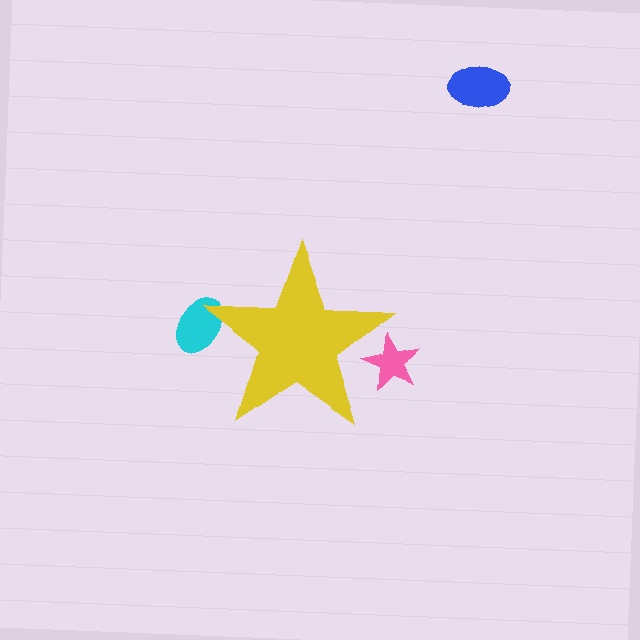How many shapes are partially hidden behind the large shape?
2 shapes are partially hidden.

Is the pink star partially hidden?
Yes, the pink star is partially hidden behind the yellow star.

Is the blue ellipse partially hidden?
No, the blue ellipse is fully visible.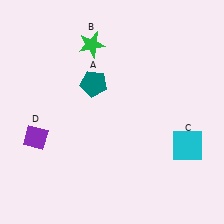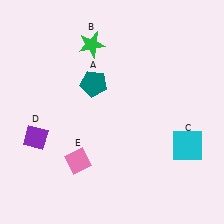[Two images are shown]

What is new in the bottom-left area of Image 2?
A pink diamond (E) was added in the bottom-left area of Image 2.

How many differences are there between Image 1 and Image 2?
There is 1 difference between the two images.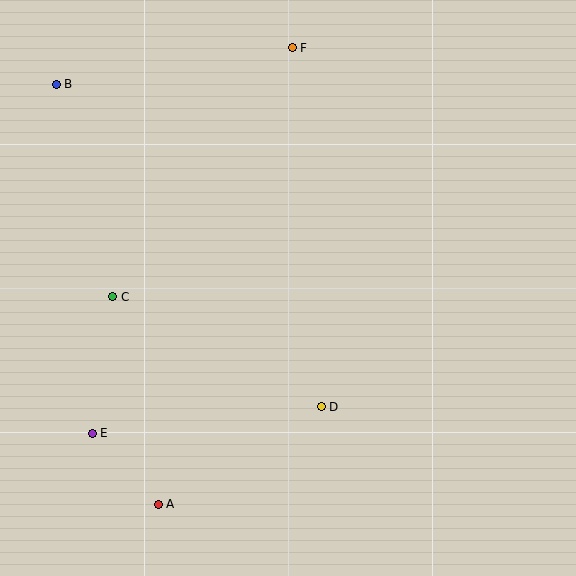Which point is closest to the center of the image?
Point D at (321, 407) is closest to the center.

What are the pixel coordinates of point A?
Point A is at (158, 504).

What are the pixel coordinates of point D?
Point D is at (321, 407).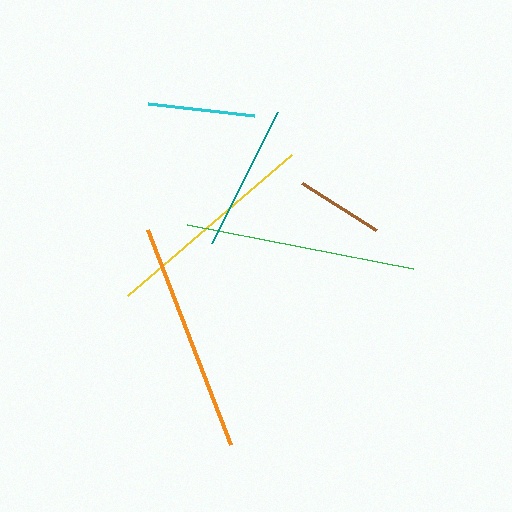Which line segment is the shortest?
The brown line is the shortest at approximately 87 pixels.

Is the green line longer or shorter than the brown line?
The green line is longer than the brown line.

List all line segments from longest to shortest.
From longest to shortest: green, orange, yellow, teal, cyan, brown.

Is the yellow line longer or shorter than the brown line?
The yellow line is longer than the brown line.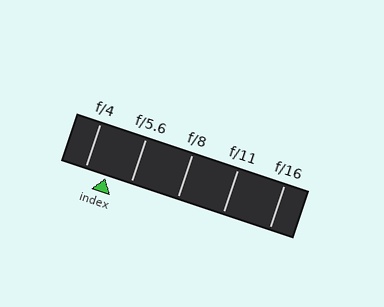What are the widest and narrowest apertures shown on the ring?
The widest aperture shown is f/4 and the narrowest is f/16.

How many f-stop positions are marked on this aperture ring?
There are 5 f-stop positions marked.